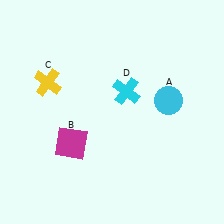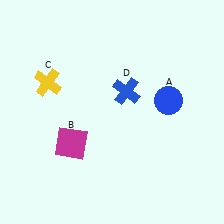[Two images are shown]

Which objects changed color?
A changed from cyan to blue. D changed from cyan to blue.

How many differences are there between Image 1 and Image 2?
There are 2 differences between the two images.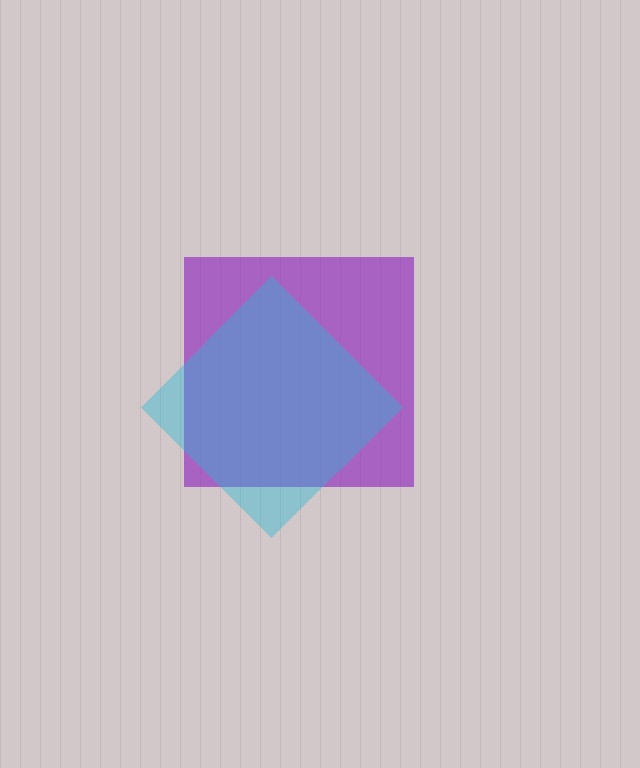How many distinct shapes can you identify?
There are 2 distinct shapes: a purple square, a cyan diamond.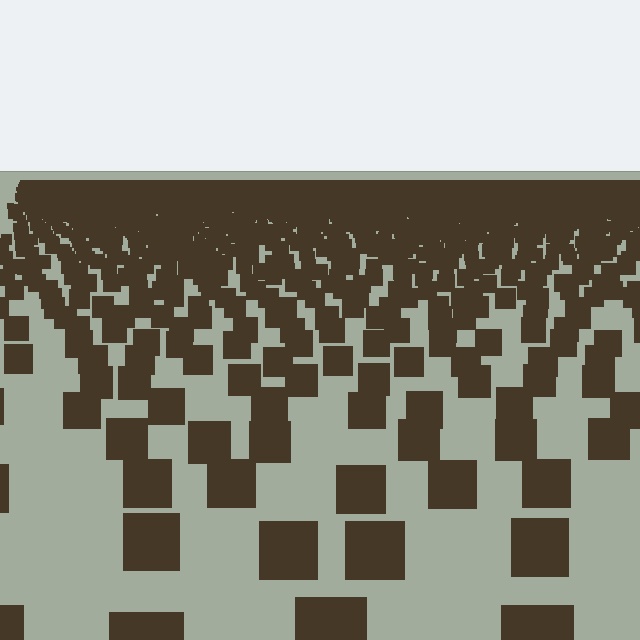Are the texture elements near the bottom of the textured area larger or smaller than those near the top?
Larger. Near the bottom, elements are closer to the viewer and appear at a bigger on-screen size.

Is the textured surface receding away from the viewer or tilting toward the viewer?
The surface is receding away from the viewer. Texture elements get smaller and denser toward the top.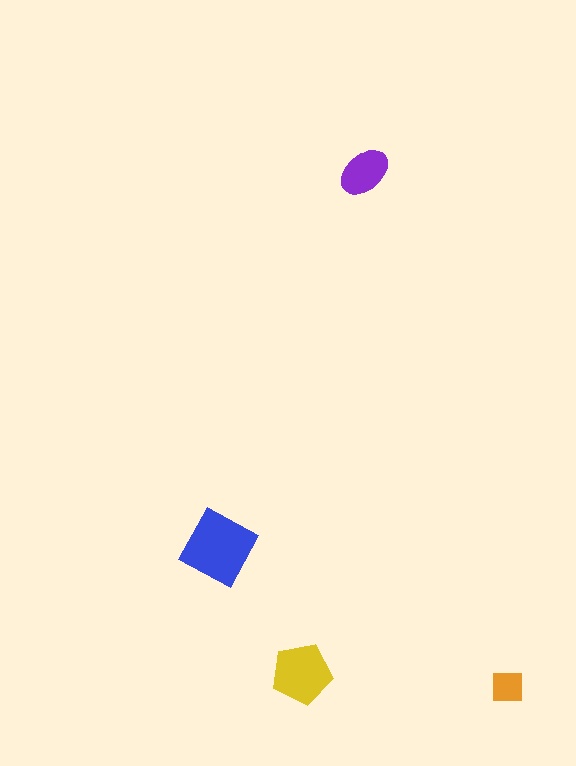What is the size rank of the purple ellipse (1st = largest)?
3rd.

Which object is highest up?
The purple ellipse is topmost.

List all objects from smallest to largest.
The orange square, the purple ellipse, the yellow pentagon, the blue diamond.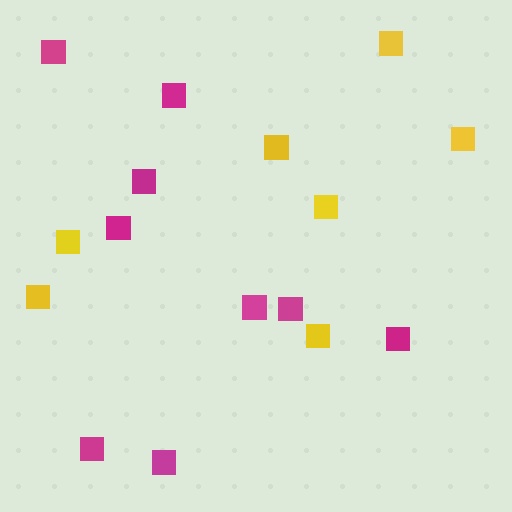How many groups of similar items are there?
There are 2 groups: one group of yellow squares (7) and one group of magenta squares (9).